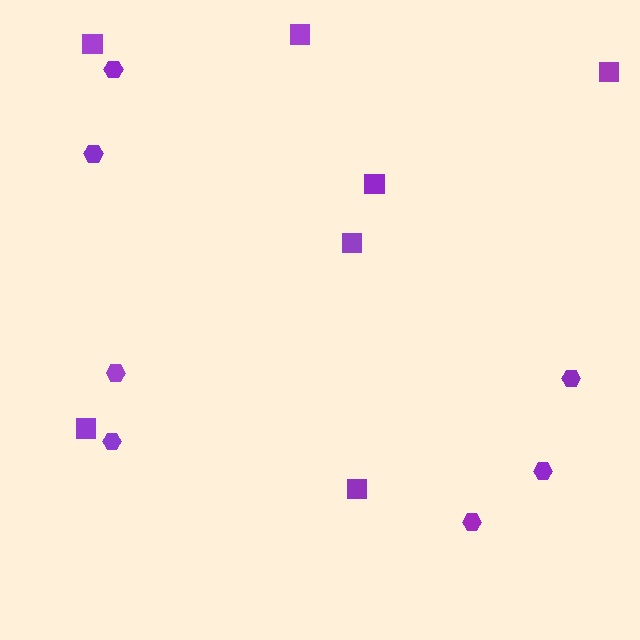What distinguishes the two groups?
There are 2 groups: one group of hexagons (7) and one group of squares (7).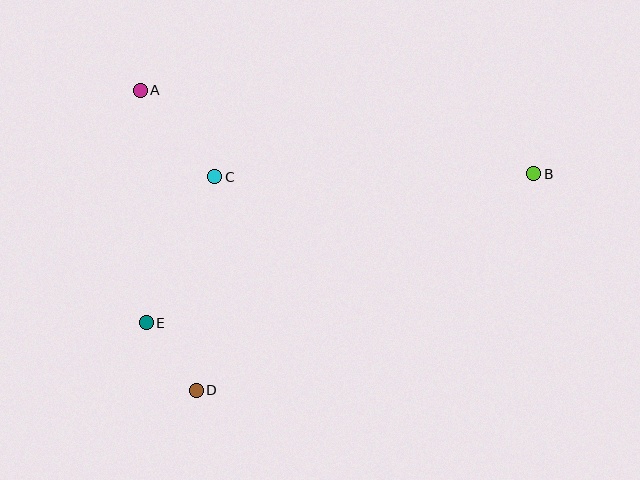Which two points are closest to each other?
Points D and E are closest to each other.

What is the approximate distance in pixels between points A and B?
The distance between A and B is approximately 402 pixels.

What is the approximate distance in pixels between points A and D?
The distance between A and D is approximately 305 pixels.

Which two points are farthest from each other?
Points B and E are farthest from each other.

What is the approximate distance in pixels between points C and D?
The distance between C and D is approximately 214 pixels.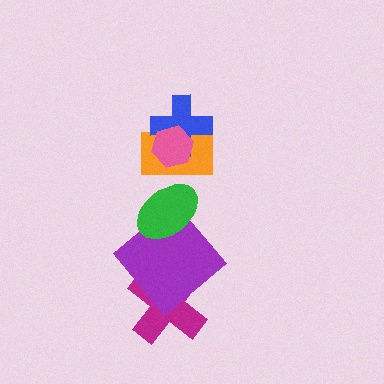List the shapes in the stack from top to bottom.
From top to bottom: the pink hexagon, the blue cross, the orange rectangle, the green ellipse, the purple diamond, the magenta cross.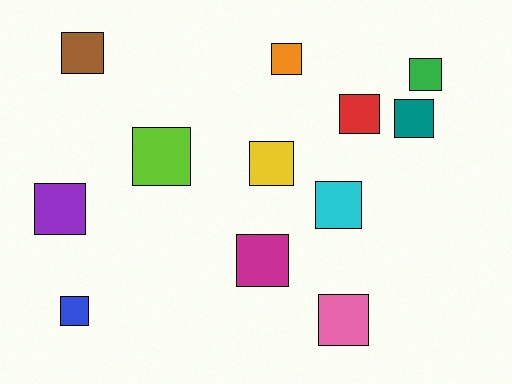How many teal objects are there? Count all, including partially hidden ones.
There is 1 teal object.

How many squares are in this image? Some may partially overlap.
There are 12 squares.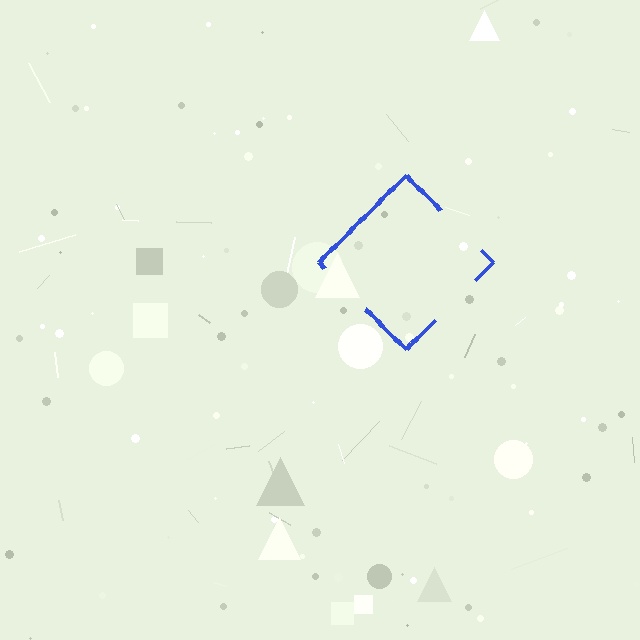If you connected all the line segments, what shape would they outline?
They would outline a diamond.